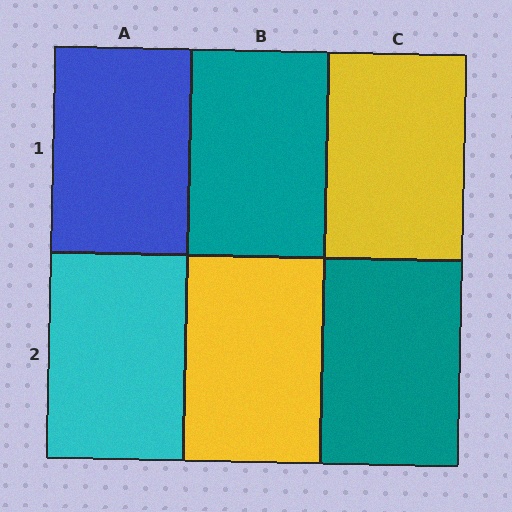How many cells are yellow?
2 cells are yellow.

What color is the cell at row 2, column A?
Cyan.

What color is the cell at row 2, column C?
Teal.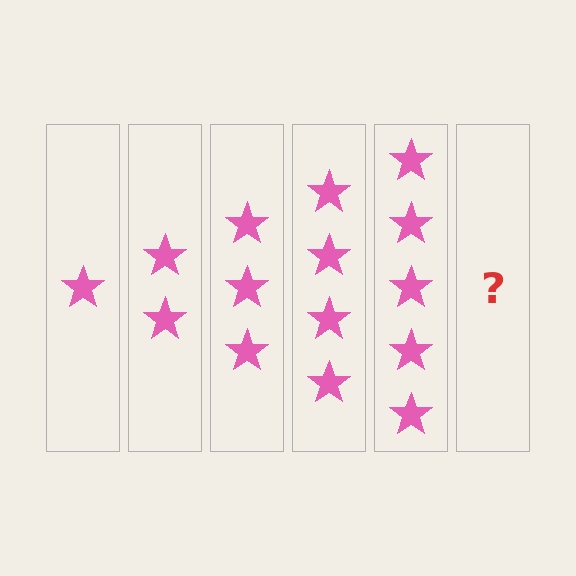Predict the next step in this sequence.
The next step is 6 stars.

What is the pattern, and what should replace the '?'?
The pattern is that each step adds one more star. The '?' should be 6 stars.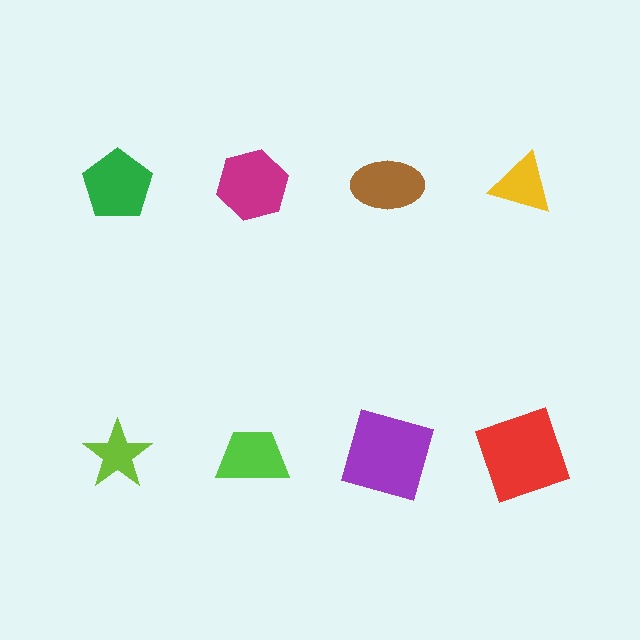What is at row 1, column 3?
A brown ellipse.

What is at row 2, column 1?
A lime star.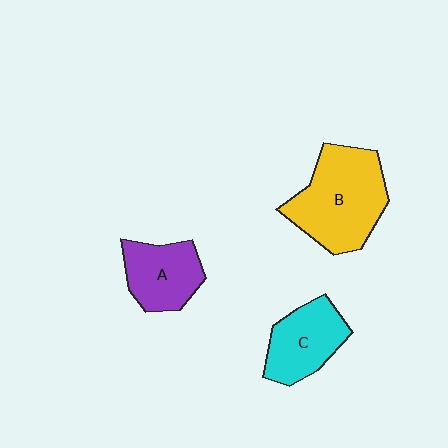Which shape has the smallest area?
Shape A (purple).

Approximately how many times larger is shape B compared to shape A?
Approximately 1.6 times.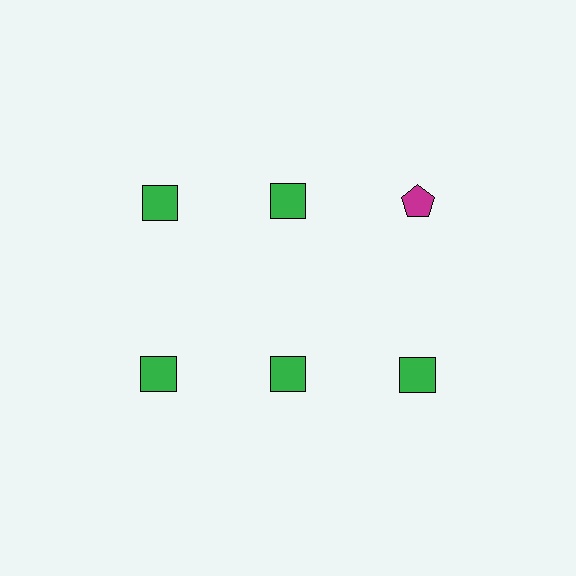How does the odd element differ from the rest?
It differs in both color (magenta instead of green) and shape (pentagon instead of square).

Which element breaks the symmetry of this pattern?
The magenta pentagon in the top row, center column breaks the symmetry. All other shapes are green squares.